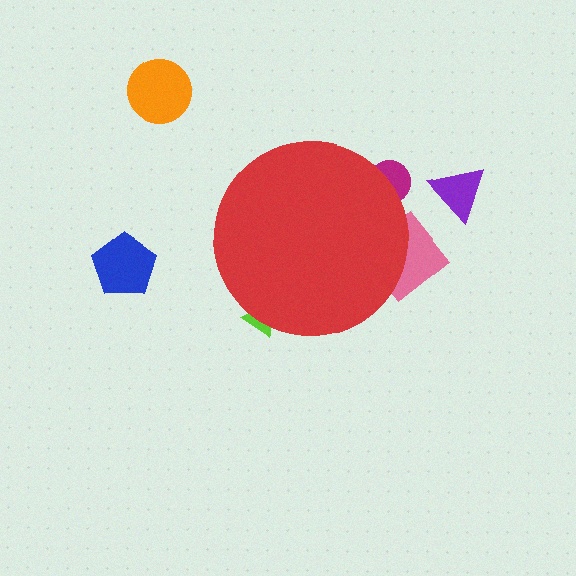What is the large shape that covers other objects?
A red circle.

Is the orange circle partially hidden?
No, the orange circle is fully visible.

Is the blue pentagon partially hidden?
No, the blue pentagon is fully visible.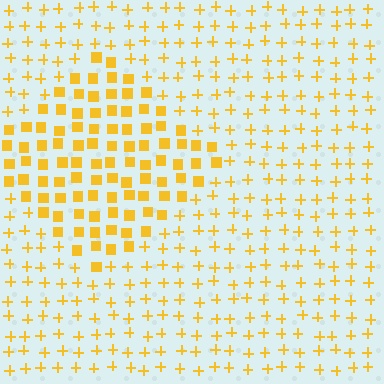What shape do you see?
I see a diamond.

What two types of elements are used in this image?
The image uses squares inside the diamond region and plus signs outside it.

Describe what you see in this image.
The image is filled with small yellow elements arranged in a uniform grid. A diamond-shaped region contains squares, while the surrounding area contains plus signs. The boundary is defined purely by the change in element shape.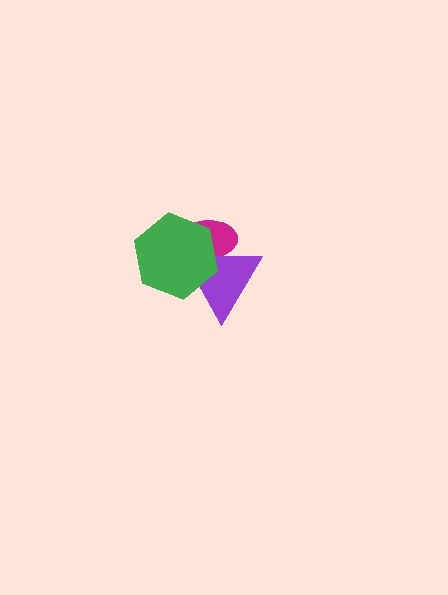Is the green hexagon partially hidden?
No, no other shape covers it.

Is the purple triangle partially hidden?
Yes, it is partially covered by another shape.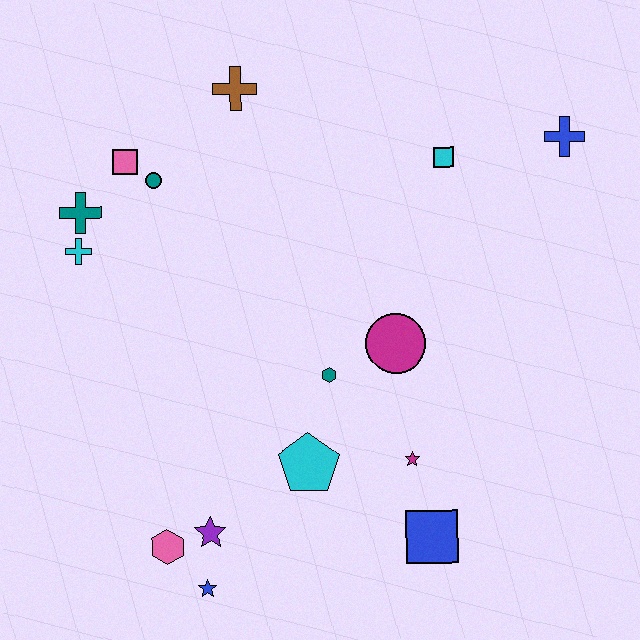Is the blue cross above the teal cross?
Yes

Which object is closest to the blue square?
The magenta star is closest to the blue square.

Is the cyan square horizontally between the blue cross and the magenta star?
Yes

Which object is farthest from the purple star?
The blue cross is farthest from the purple star.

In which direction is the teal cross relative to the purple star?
The teal cross is above the purple star.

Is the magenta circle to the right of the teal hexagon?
Yes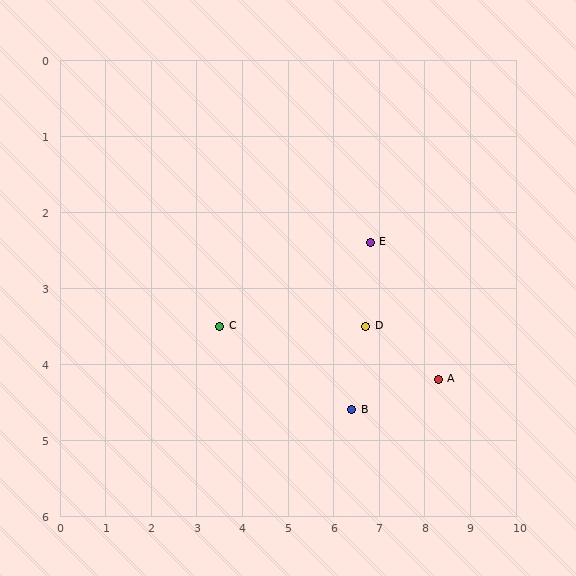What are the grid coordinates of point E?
Point E is at approximately (6.8, 2.4).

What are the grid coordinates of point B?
Point B is at approximately (6.4, 4.6).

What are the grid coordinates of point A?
Point A is at approximately (8.3, 4.2).